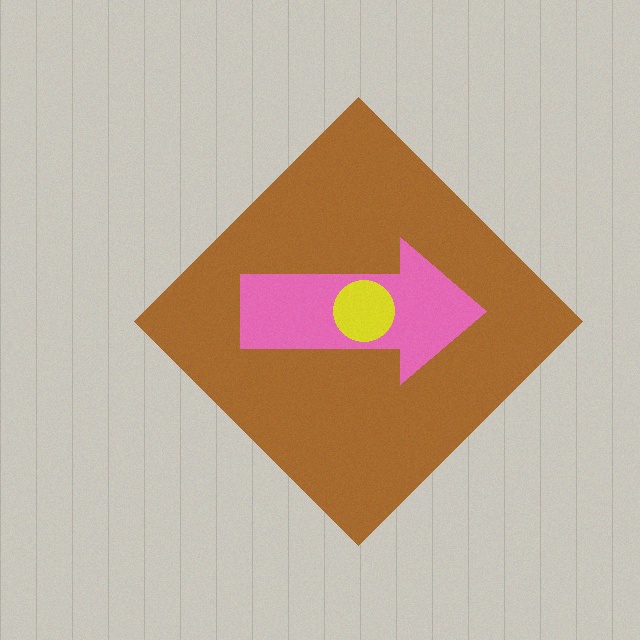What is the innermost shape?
The yellow circle.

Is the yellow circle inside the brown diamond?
Yes.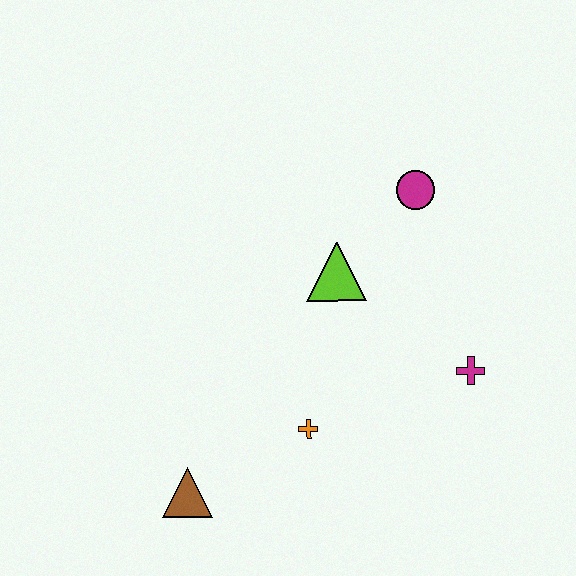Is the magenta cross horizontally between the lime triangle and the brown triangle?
No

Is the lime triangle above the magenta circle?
No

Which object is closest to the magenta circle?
The lime triangle is closest to the magenta circle.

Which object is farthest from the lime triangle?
The brown triangle is farthest from the lime triangle.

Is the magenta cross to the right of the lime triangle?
Yes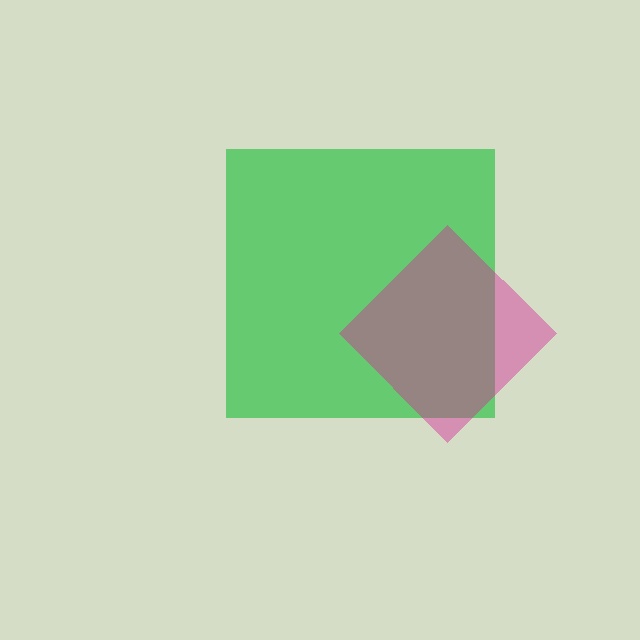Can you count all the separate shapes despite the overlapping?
Yes, there are 2 separate shapes.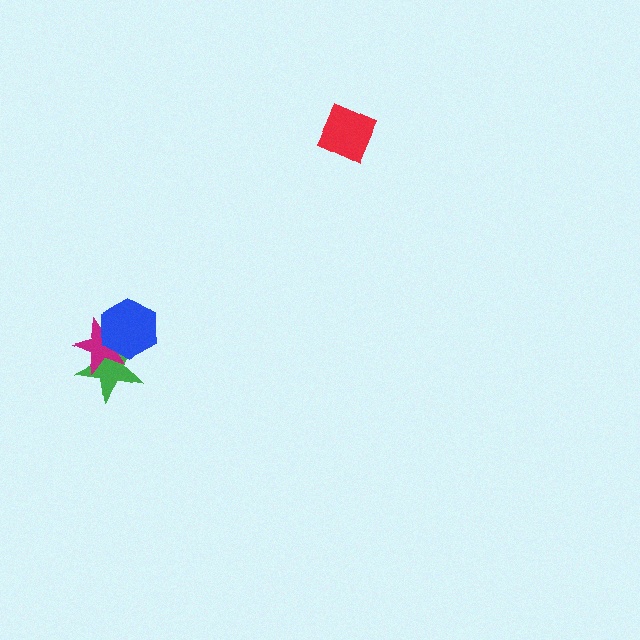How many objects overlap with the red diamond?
0 objects overlap with the red diamond.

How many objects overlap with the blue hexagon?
2 objects overlap with the blue hexagon.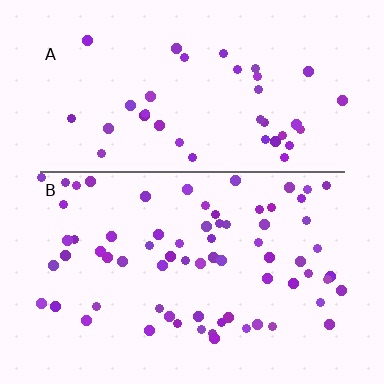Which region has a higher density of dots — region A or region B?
B (the bottom).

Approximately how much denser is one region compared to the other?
Approximately 1.8× — region B over region A.